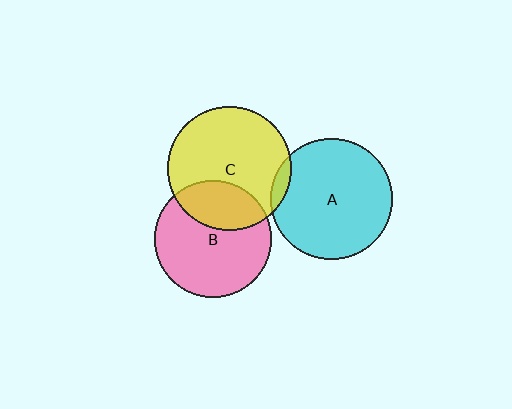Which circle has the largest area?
Circle C (yellow).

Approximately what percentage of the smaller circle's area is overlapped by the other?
Approximately 30%.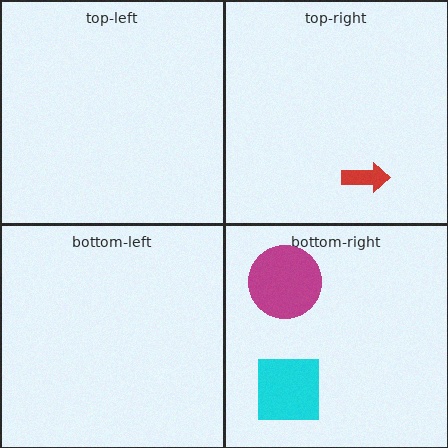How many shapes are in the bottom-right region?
2.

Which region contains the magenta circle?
The bottom-right region.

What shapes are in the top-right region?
The red arrow.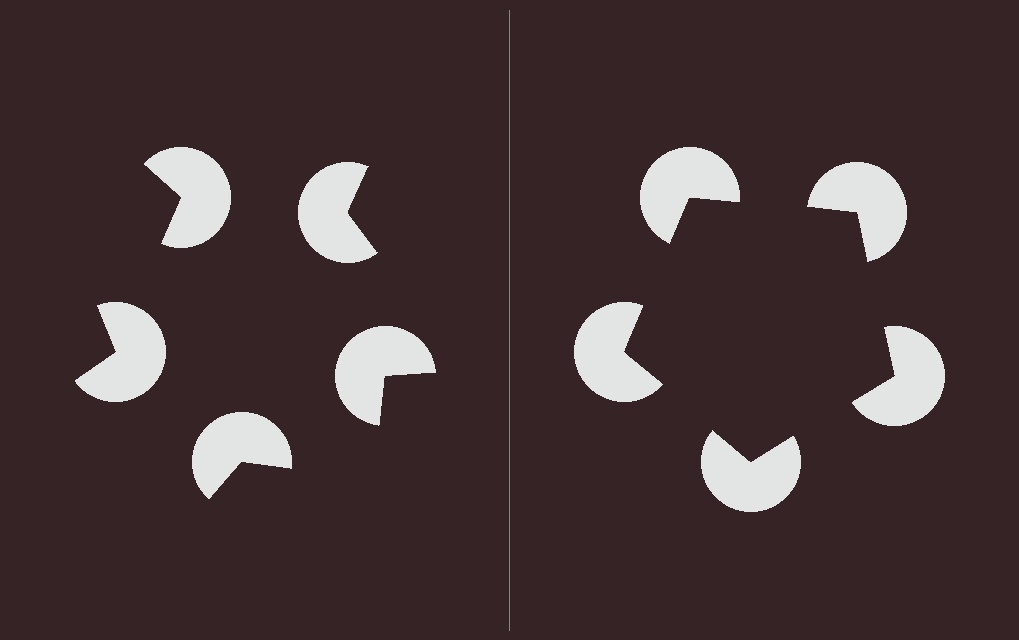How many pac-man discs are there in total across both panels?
10 — 5 on each side.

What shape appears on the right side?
An illusory pentagon.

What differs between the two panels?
The pac-man discs are positioned identically on both sides; only the wedge orientations differ. On the right they align to a pentagon; on the left they are misaligned.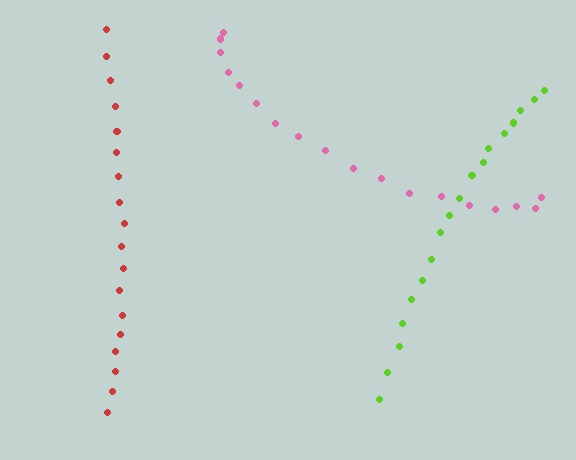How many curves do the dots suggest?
There are 3 distinct paths.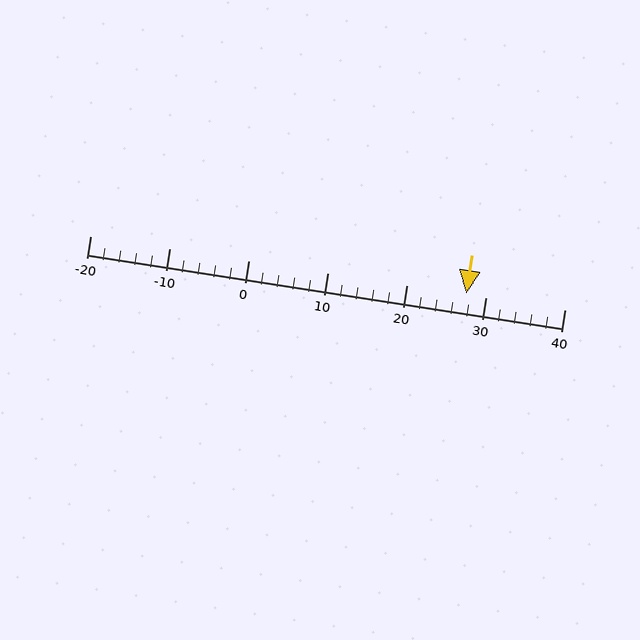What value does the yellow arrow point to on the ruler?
The yellow arrow points to approximately 28.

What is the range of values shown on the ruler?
The ruler shows values from -20 to 40.